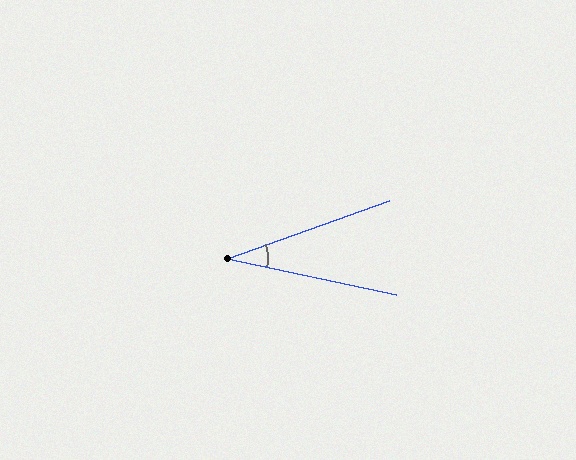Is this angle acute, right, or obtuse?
It is acute.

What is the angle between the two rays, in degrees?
Approximately 32 degrees.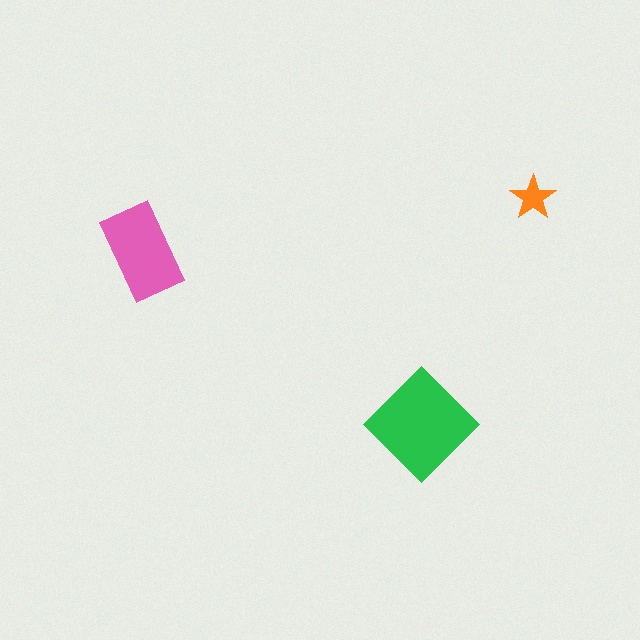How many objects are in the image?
There are 3 objects in the image.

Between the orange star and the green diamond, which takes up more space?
The green diamond.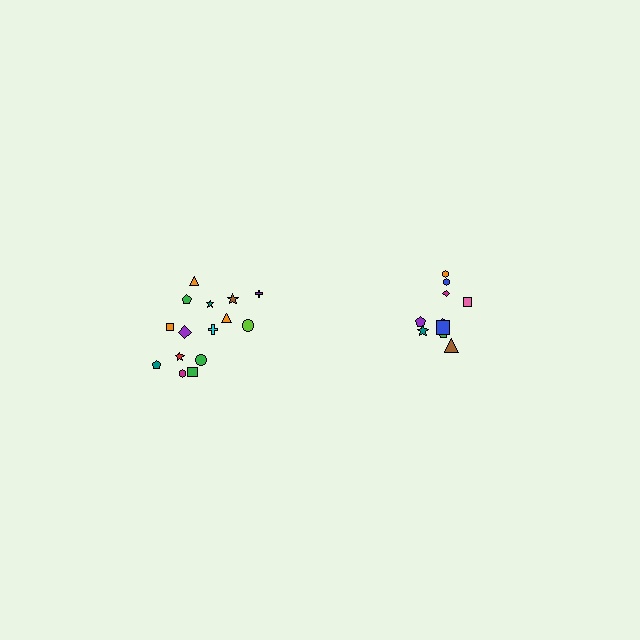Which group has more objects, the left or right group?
The left group.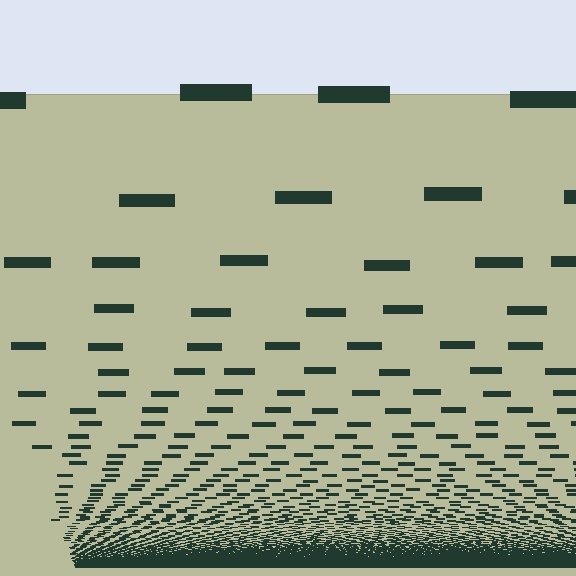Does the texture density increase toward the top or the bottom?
Density increases toward the bottom.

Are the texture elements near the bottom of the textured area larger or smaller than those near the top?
Smaller. The gradient is inverted — elements near the bottom are smaller and denser.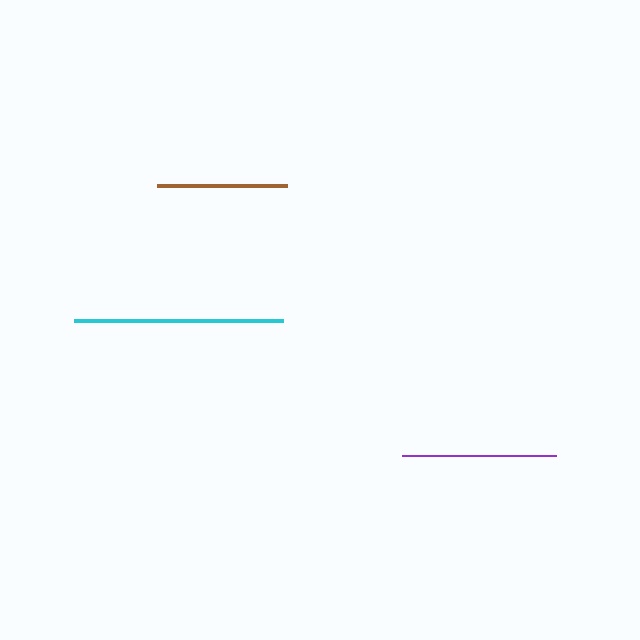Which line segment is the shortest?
The brown line is the shortest at approximately 131 pixels.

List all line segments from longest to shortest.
From longest to shortest: cyan, purple, brown.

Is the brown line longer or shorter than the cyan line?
The cyan line is longer than the brown line.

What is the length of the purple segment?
The purple segment is approximately 153 pixels long.